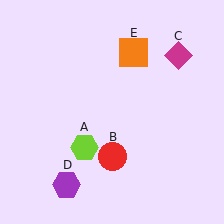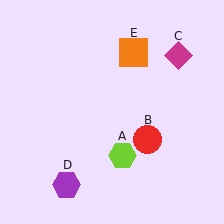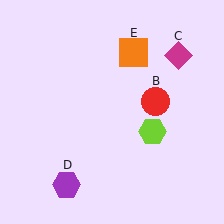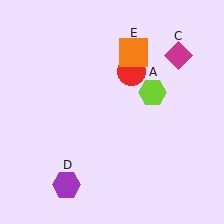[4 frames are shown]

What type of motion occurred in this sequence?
The lime hexagon (object A), red circle (object B) rotated counterclockwise around the center of the scene.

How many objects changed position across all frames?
2 objects changed position: lime hexagon (object A), red circle (object B).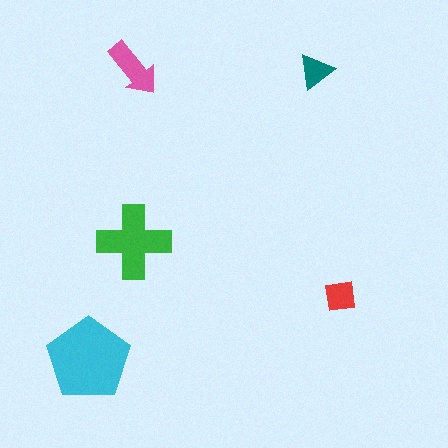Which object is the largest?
The cyan pentagon.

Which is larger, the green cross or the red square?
The green cross.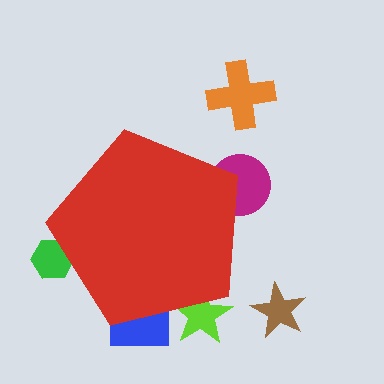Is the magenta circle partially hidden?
Yes, the magenta circle is partially hidden behind the red pentagon.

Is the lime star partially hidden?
Yes, the lime star is partially hidden behind the red pentagon.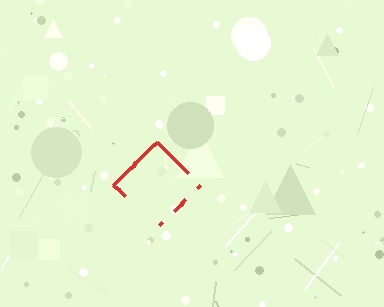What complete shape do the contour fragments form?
The contour fragments form a diamond.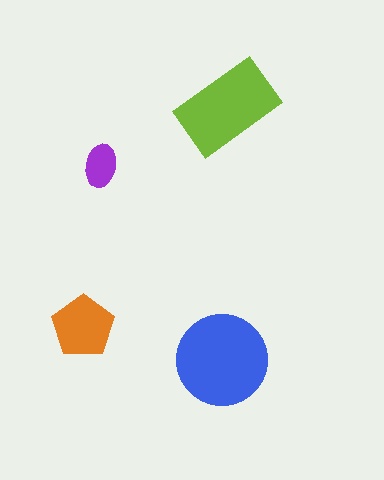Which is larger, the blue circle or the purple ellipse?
The blue circle.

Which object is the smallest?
The purple ellipse.